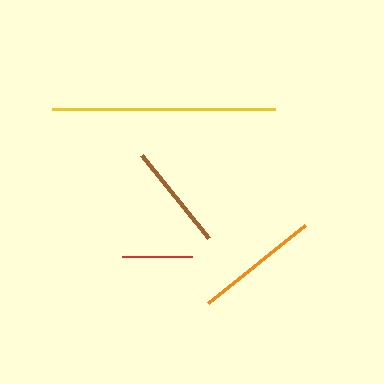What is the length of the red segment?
The red segment is approximately 70 pixels long.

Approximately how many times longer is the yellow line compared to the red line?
The yellow line is approximately 3.2 times the length of the red line.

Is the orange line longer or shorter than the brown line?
The orange line is longer than the brown line.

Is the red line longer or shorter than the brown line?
The brown line is longer than the red line.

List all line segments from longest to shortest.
From longest to shortest: yellow, orange, brown, red.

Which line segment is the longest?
The yellow line is the longest at approximately 224 pixels.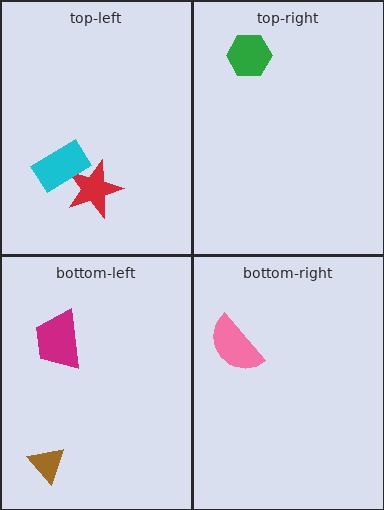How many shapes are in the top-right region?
1.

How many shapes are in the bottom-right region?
1.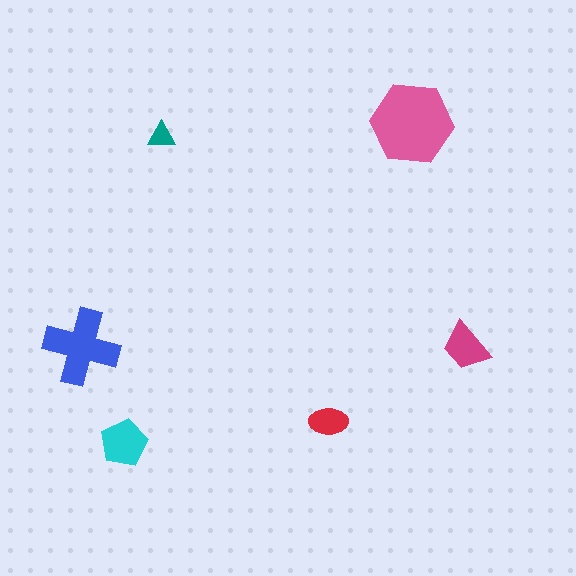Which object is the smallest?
The teal triangle.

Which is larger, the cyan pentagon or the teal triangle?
The cyan pentagon.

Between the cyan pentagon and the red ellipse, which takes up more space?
The cyan pentagon.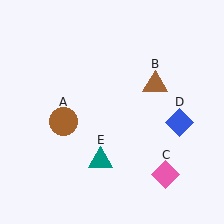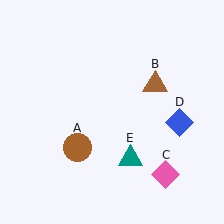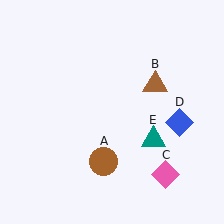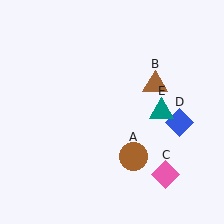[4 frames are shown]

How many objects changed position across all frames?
2 objects changed position: brown circle (object A), teal triangle (object E).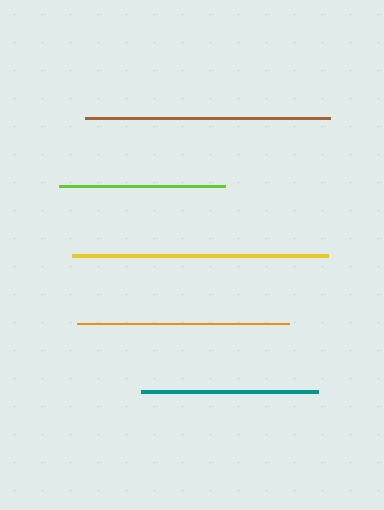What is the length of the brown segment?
The brown segment is approximately 245 pixels long.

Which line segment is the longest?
The yellow line is the longest at approximately 256 pixels.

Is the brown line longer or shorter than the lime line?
The brown line is longer than the lime line.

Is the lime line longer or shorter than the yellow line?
The yellow line is longer than the lime line.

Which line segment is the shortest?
The lime line is the shortest at approximately 167 pixels.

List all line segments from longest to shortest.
From longest to shortest: yellow, brown, orange, teal, lime.